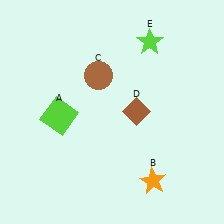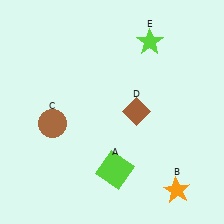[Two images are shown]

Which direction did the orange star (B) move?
The orange star (B) moved right.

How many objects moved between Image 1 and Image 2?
3 objects moved between the two images.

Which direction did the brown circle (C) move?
The brown circle (C) moved down.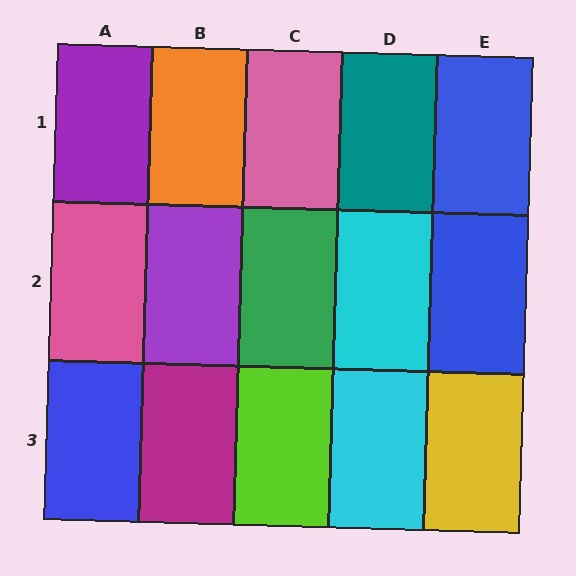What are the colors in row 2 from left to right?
Pink, purple, green, cyan, blue.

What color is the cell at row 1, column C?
Pink.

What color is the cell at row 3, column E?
Yellow.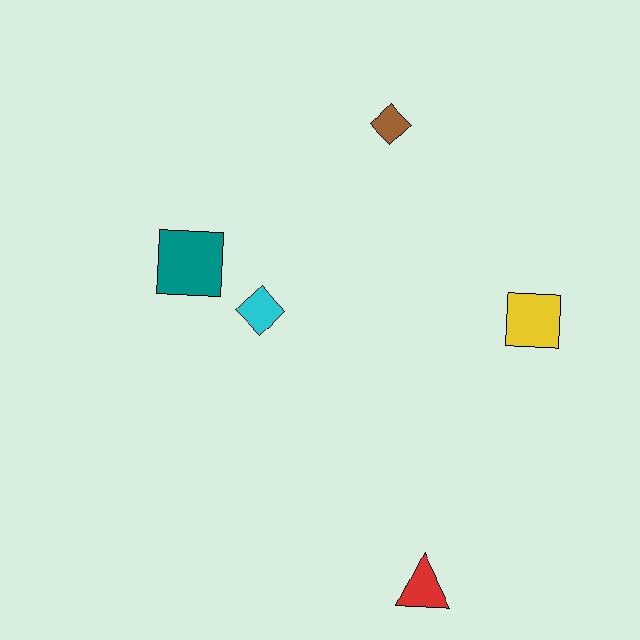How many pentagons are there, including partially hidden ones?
There are no pentagons.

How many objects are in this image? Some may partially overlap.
There are 5 objects.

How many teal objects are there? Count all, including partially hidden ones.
There is 1 teal object.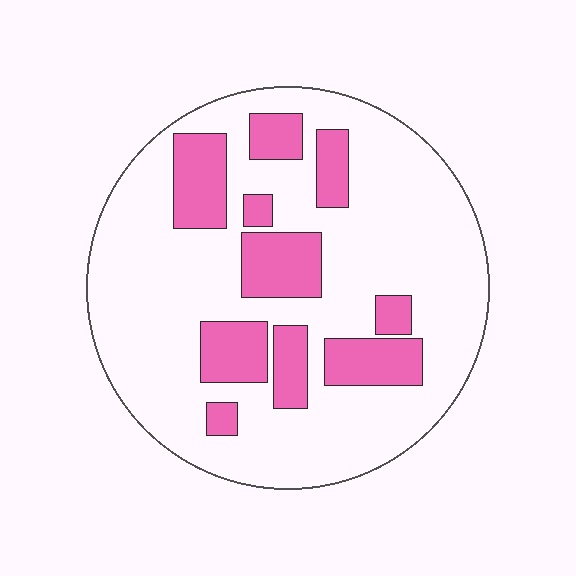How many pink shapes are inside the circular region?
10.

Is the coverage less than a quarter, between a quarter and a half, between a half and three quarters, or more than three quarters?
Less than a quarter.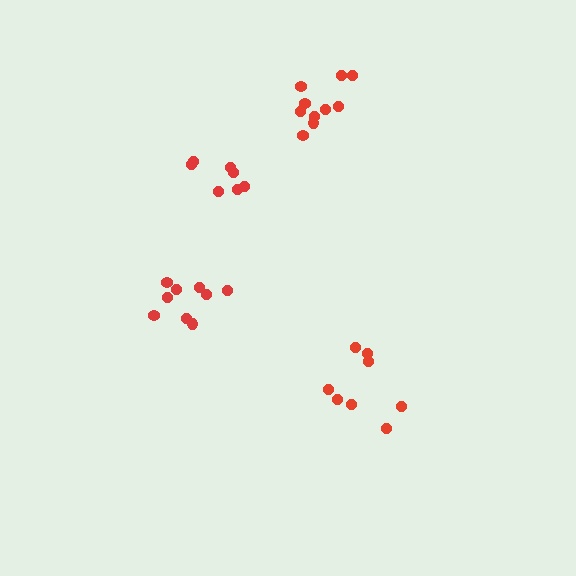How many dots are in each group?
Group 1: 7 dots, Group 2: 8 dots, Group 3: 9 dots, Group 4: 10 dots (34 total).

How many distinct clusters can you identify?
There are 4 distinct clusters.